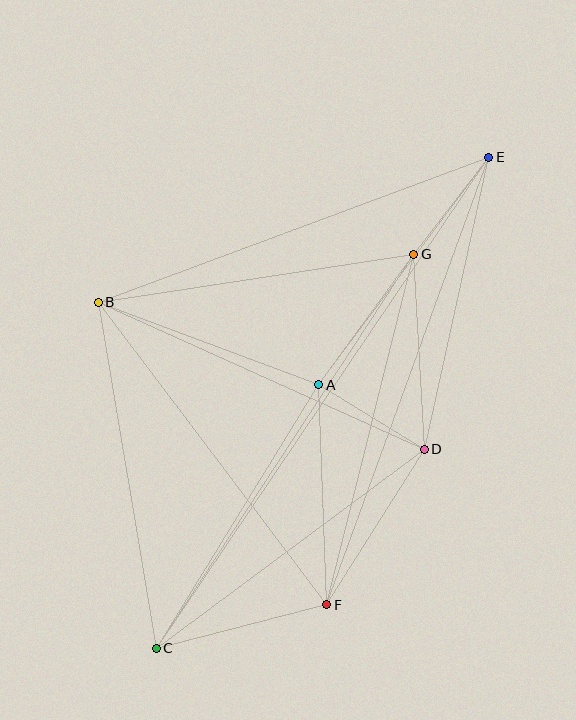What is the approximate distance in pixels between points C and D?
The distance between C and D is approximately 333 pixels.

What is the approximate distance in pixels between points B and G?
The distance between B and G is approximately 319 pixels.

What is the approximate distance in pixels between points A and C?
The distance between A and C is approximately 310 pixels.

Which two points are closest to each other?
Points E and G are closest to each other.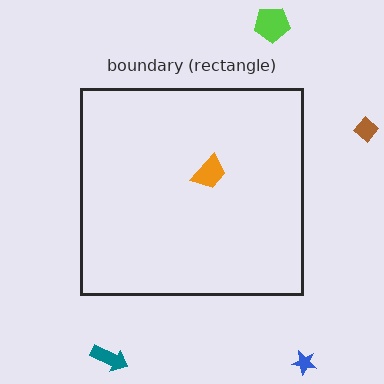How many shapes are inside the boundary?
1 inside, 4 outside.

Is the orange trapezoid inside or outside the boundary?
Inside.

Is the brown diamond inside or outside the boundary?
Outside.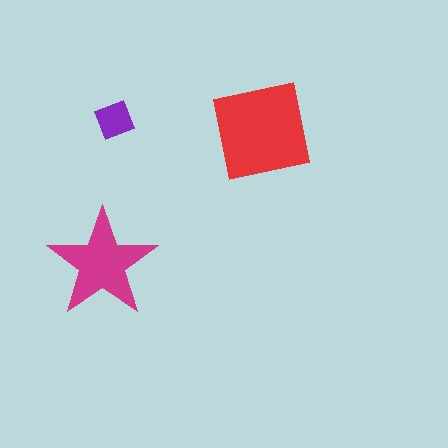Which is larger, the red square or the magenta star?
The red square.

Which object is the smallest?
The purple square.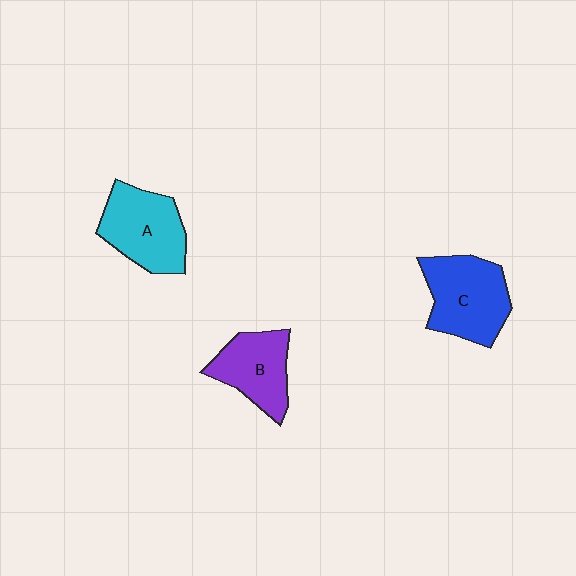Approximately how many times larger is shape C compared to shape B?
Approximately 1.3 times.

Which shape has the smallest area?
Shape B (purple).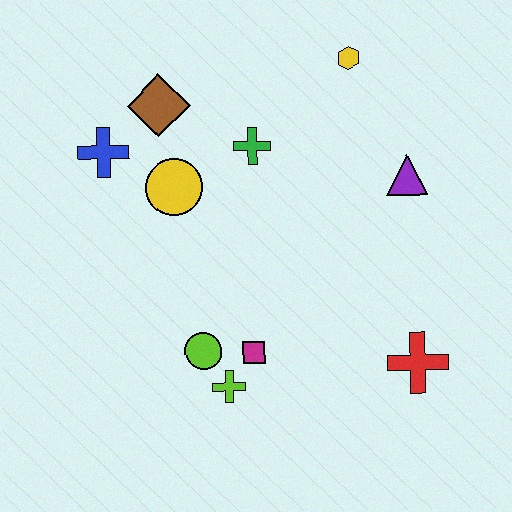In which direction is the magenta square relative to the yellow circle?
The magenta square is below the yellow circle.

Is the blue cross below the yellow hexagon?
Yes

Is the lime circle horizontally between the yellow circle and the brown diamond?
No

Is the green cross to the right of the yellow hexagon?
No